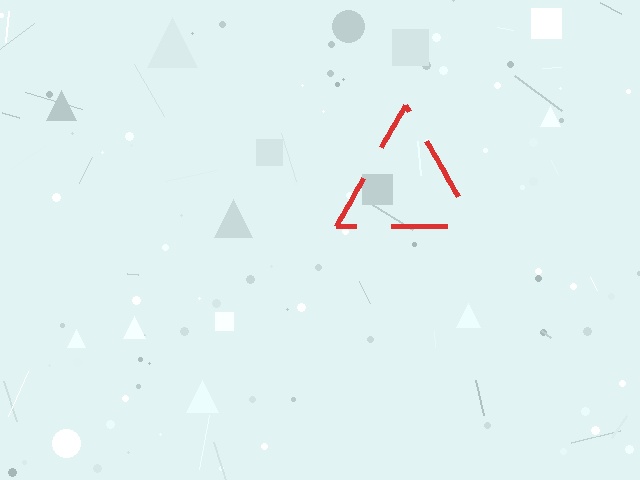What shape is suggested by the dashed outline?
The dashed outline suggests a triangle.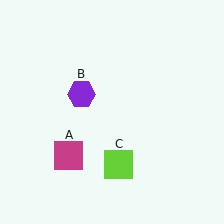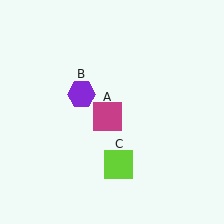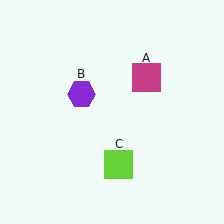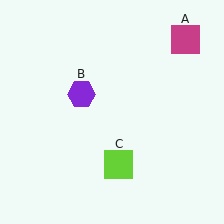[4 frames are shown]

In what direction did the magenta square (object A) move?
The magenta square (object A) moved up and to the right.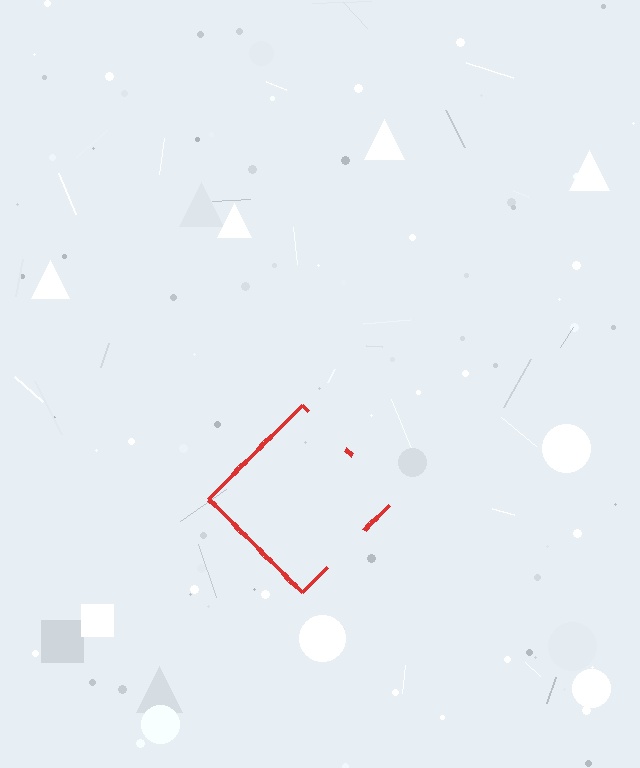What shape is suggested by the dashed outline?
The dashed outline suggests a diamond.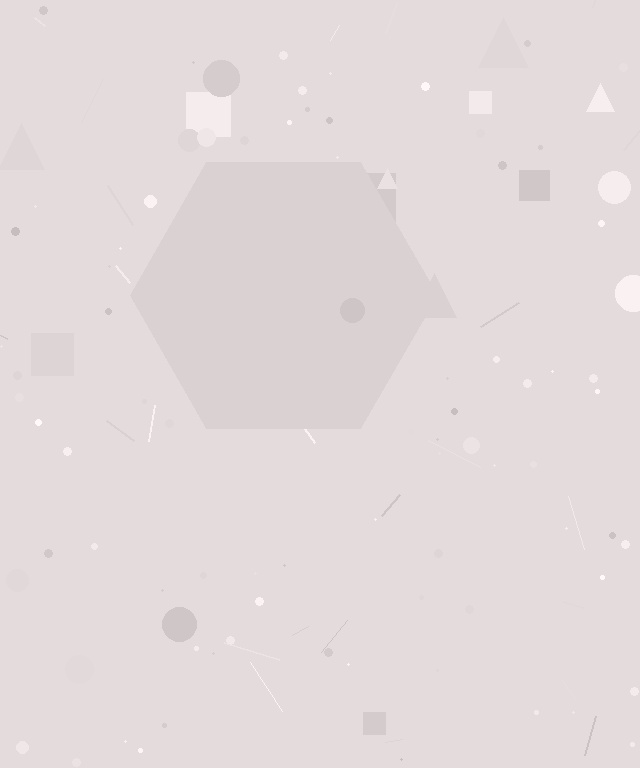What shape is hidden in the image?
A hexagon is hidden in the image.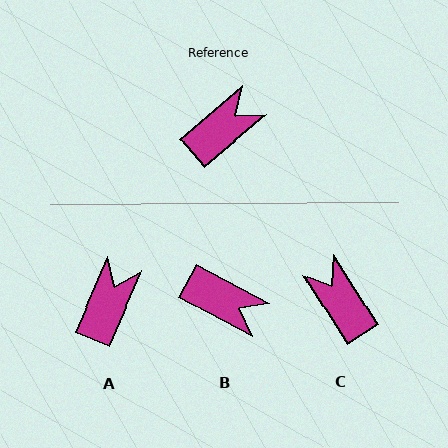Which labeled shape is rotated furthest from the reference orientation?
C, about 82 degrees away.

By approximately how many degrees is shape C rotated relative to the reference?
Approximately 82 degrees counter-clockwise.